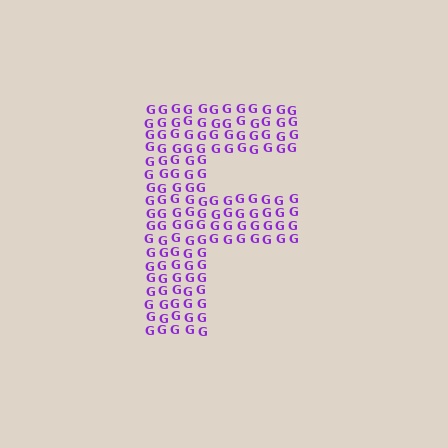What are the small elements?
The small elements are letter G's.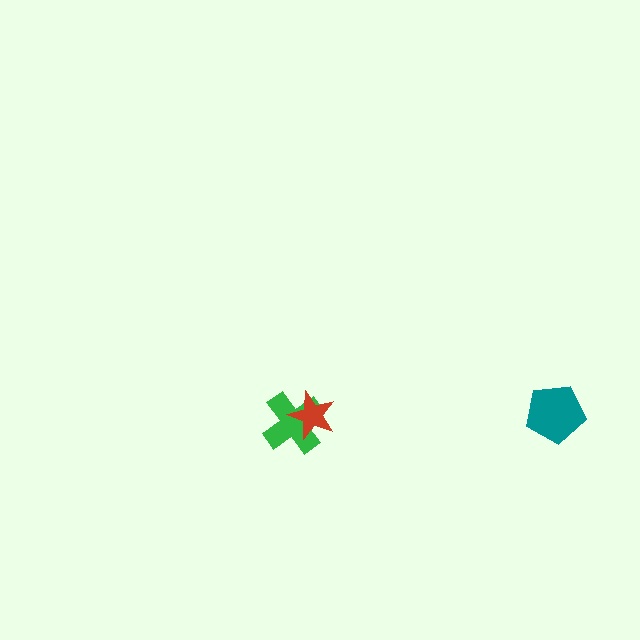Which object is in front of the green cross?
The red star is in front of the green cross.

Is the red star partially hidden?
No, no other shape covers it.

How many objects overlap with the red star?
1 object overlaps with the red star.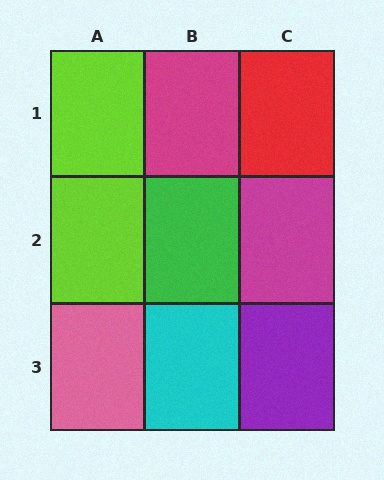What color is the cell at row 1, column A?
Lime.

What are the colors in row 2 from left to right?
Lime, green, magenta.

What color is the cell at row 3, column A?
Pink.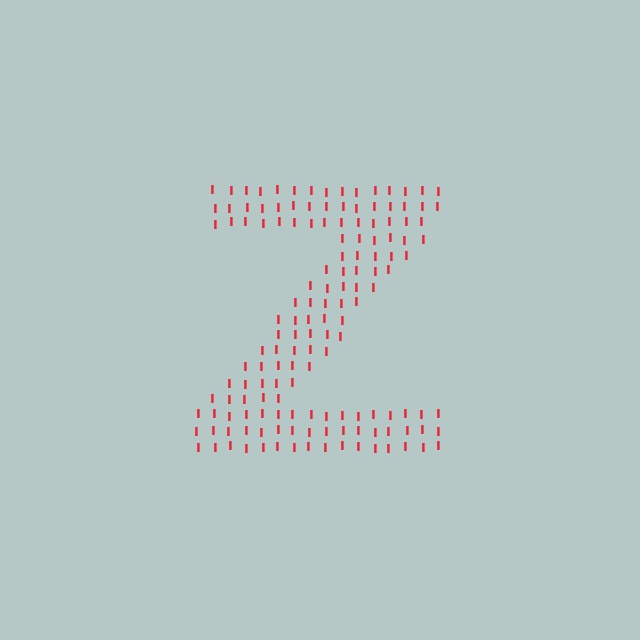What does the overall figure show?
The overall figure shows the letter Z.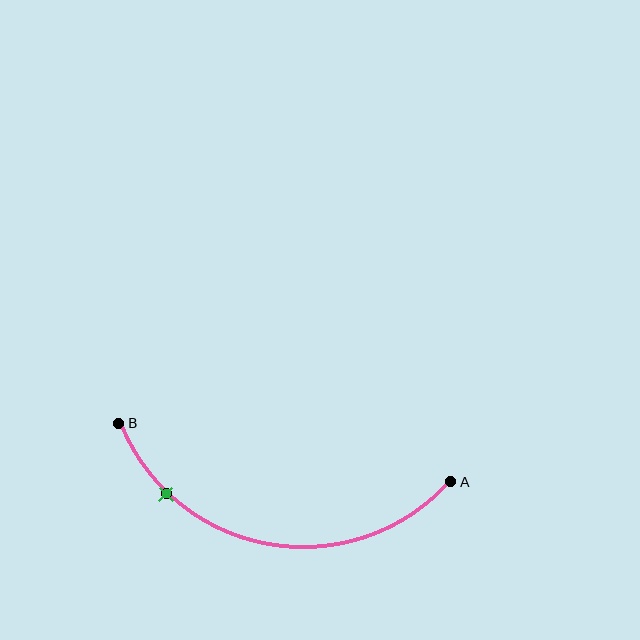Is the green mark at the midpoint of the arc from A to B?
No. The green mark lies on the arc but is closer to endpoint B. The arc midpoint would be at the point on the curve equidistant along the arc from both A and B.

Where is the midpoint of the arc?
The arc midpoint is the point on the curve farthest from the straight line joining A and B. It sits below that line.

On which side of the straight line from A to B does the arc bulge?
The arc bulges below the straight line connecting A and B.